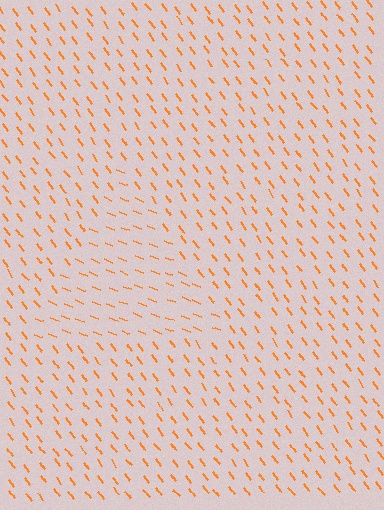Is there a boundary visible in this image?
Yes, there is a texture boundary formed by a change in line orientation.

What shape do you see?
I see a triangle.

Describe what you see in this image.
The image is filled with small orange line segments. A triangle region in the image has lines oriented differently from the surrounding lines, creating a visible texture boundary.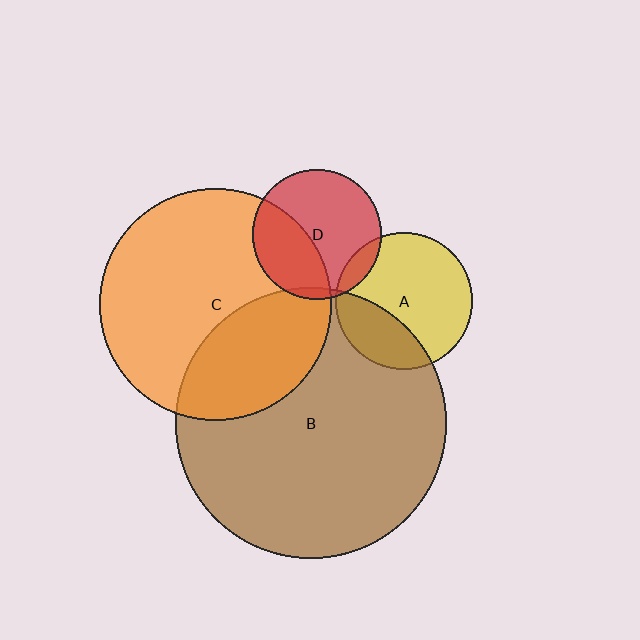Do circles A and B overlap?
Yes.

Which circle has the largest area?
Circle B (brown).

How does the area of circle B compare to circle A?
Approximately 3.9 times.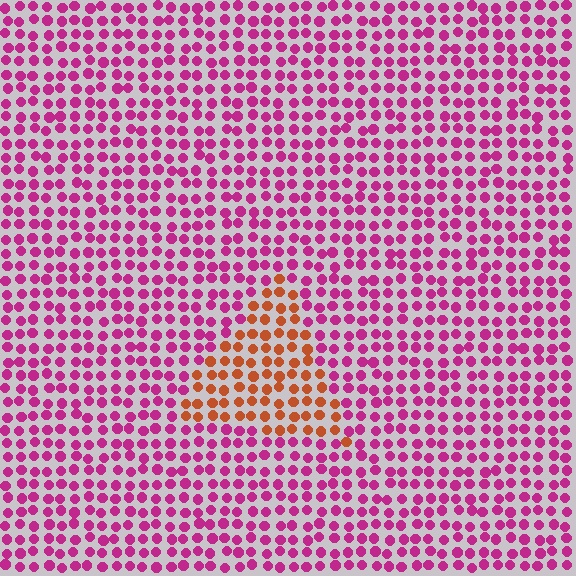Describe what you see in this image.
The image is filled with small magenta elements in a uniform arrangement. A triangle-shaped region is visible where the elements are tinted to a slightly different hue, forming a subtle color boundary.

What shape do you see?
I see a triangle.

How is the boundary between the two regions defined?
The boundary is defined purely by a slight shift in hue (about 57 degrees). Spacing, size, and orientation are identical on both sides.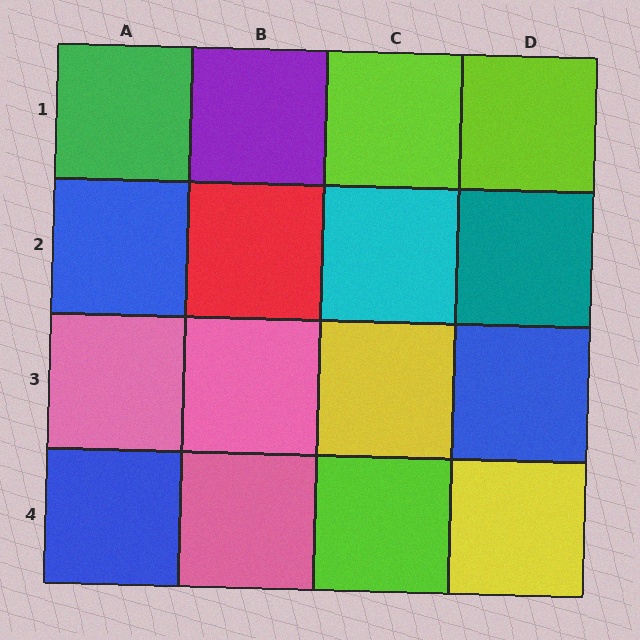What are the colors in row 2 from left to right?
Blue, red, cyan, teal.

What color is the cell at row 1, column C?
Lime.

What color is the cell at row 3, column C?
Yellow.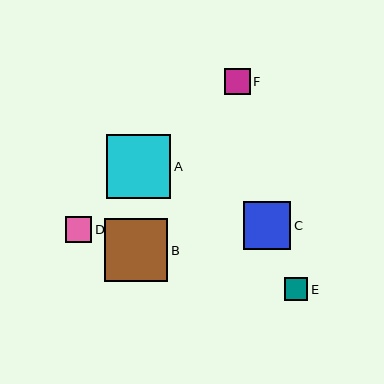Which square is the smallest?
Square E is the smallest with a size of approximately 23 pixels.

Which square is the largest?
Square A is the largest with a size of approximately 64 pixels.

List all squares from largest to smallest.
From largest to smallest: A, B, C, D, F, E.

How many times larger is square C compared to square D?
Square C is approximately 1.8 times the size of square D.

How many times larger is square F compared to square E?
Square F is approximately 1.1 times the size of square E.